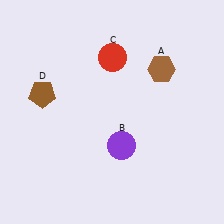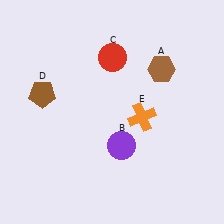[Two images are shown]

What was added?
An orange cross (E) was added in Image 2.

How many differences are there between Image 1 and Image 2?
There is 1 difference between the two images.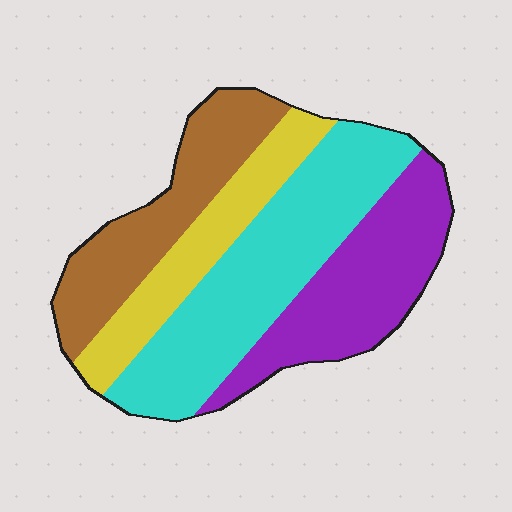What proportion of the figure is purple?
Purple takes up about one quarter (1/4) of the figure.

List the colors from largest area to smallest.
From largest to smallest: cyan, purple, brown, yellow.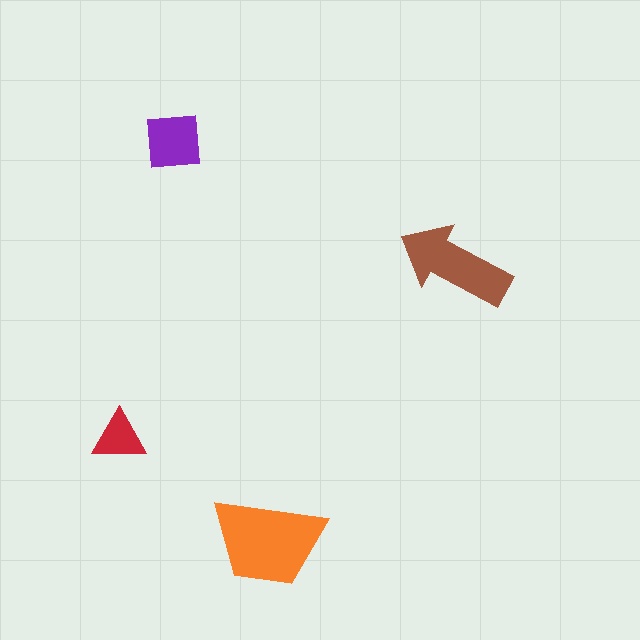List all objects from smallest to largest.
The red triangle, the purple square, the brown arrow, the orange trapezoid.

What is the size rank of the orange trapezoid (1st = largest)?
1st.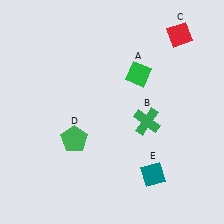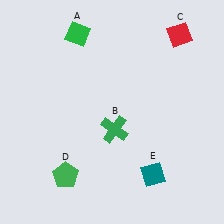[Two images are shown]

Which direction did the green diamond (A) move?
The green diamond (A) moved left.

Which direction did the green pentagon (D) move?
The green pentagon (D) moved down.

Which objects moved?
The objects that moved are: the green diamond (A), the green cross (B), the green pentagon (D).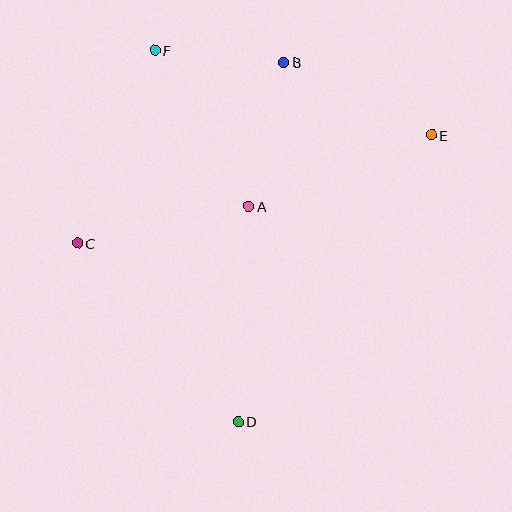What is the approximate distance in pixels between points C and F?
The distance between C and F is approximately 208 pixels.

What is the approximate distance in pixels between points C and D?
The distance between C and D is approximately 240 pixels.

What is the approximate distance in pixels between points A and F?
The distance between A and F is approximately 182 pixels.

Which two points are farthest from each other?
Points D and F are farthest from each other.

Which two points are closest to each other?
Points B and F are closest to each other.